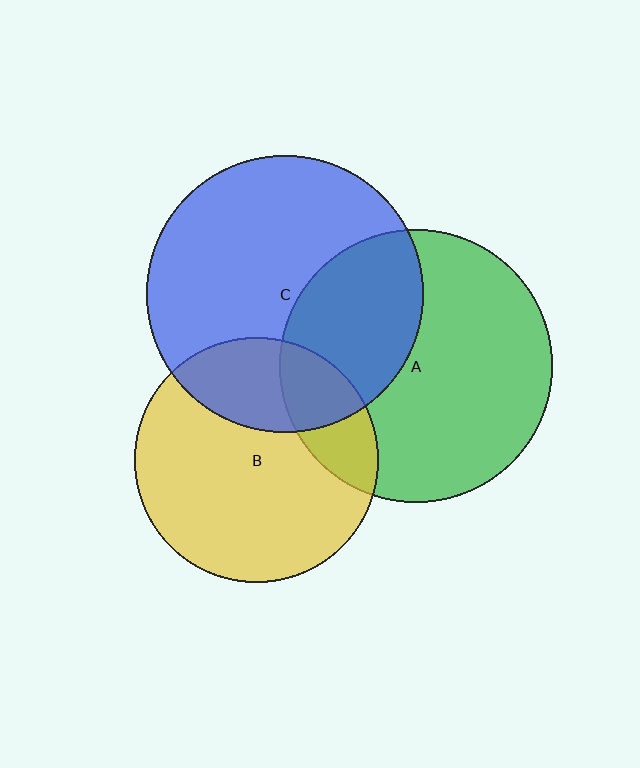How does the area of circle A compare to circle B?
Approximately 1.2 times.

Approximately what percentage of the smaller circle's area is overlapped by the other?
Approximately 25%.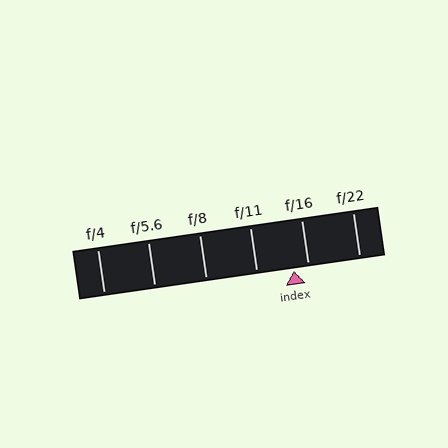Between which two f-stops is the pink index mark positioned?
The index mark is between f/11 and f/16.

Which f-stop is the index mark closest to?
The index mark is closest to f/16.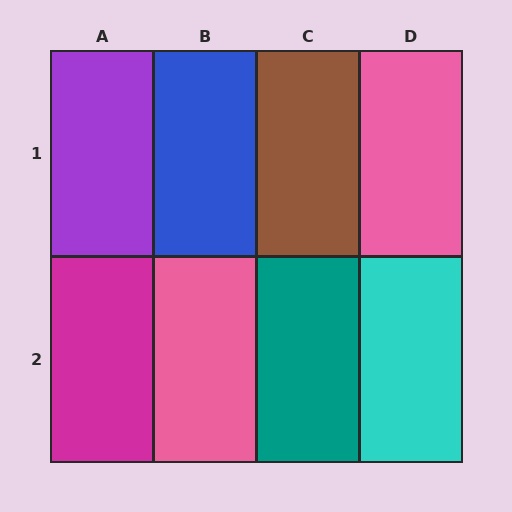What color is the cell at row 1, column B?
Blue.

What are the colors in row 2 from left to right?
Magenta, pink, teal, cyan.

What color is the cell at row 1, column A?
Purple.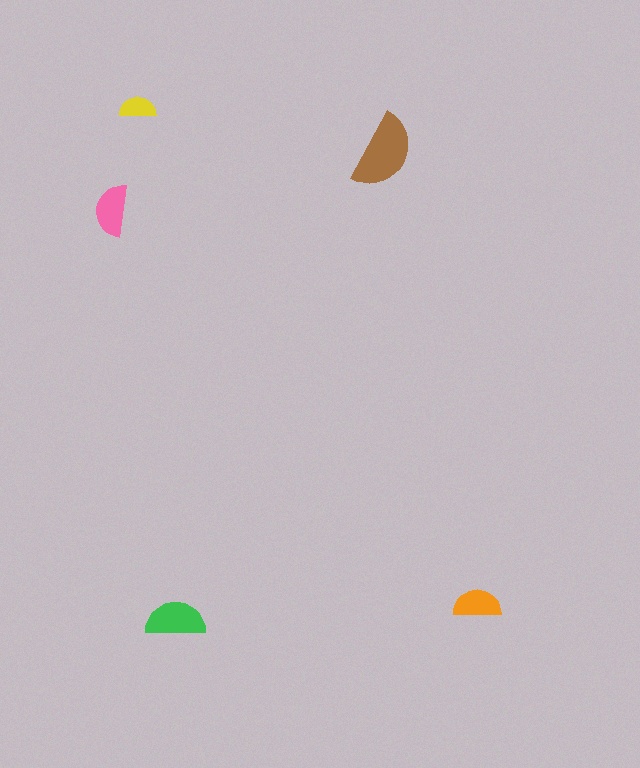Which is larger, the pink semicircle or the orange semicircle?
The pink one.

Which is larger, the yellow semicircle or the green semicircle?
The green one.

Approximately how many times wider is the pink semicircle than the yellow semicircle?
About 1.5 times wider.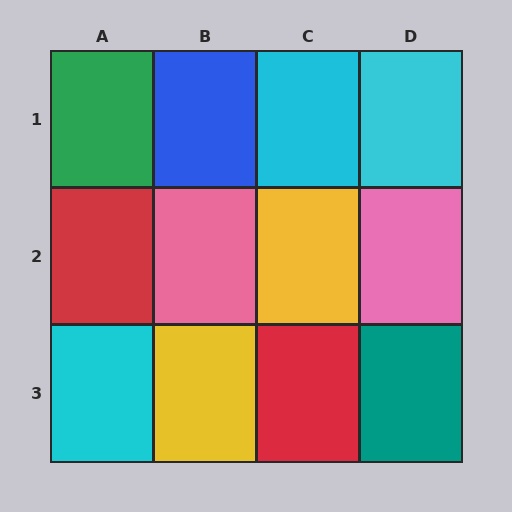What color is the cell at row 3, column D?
Teal.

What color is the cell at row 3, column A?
Cyan.